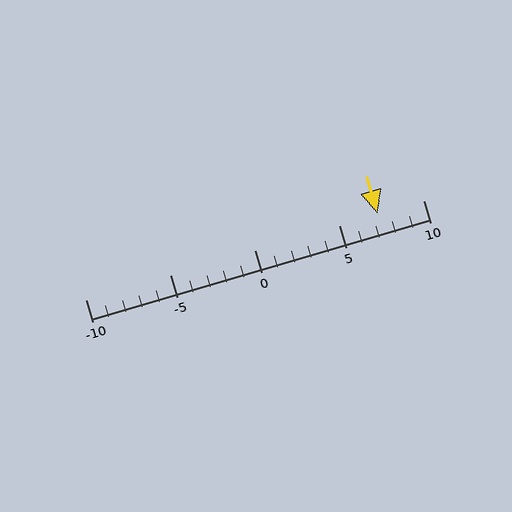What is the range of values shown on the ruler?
The ruler shows values from -10 to 10.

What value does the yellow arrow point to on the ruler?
The yellow arrow points to approximately 7.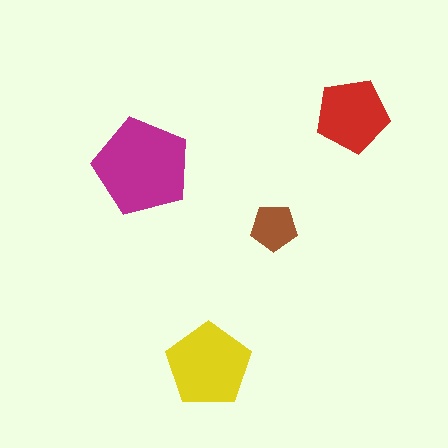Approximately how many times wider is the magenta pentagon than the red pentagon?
About 1.5 times wider.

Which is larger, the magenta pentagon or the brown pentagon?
The magenta one.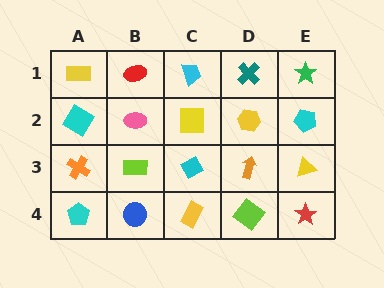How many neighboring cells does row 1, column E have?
2.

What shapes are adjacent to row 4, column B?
A lime rectangle (row 3, column B), a cyan pentagon (row 4, column A), a yellow rectangle (row 4, column C).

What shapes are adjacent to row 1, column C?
A yellow square (row 2, column C), a red ellipse (row 1, column B), a teal cross (row 1, column D).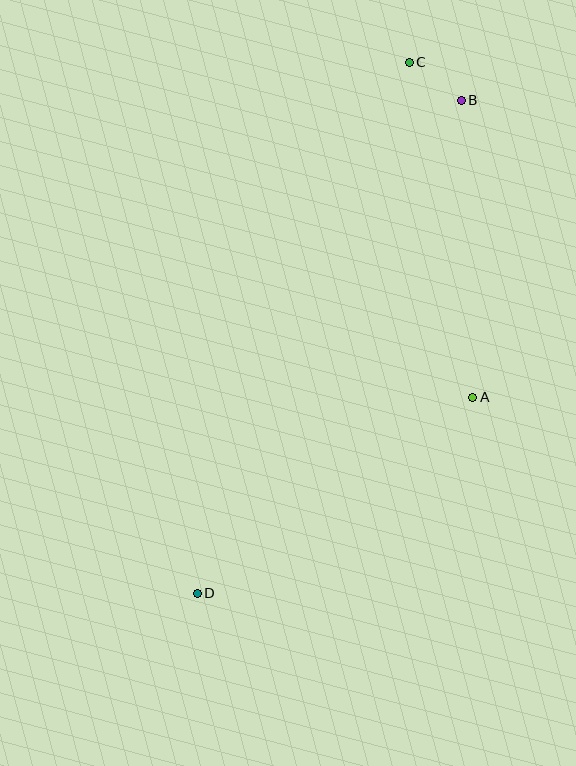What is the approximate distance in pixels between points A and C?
The distance between A and C is approximately 341 pixels.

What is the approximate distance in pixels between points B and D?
The distance between B and D is approximately 559 pixels.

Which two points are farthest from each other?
Points C and D are farthest from each other.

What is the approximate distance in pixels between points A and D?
The distance between A and D is approximately 338 pixels.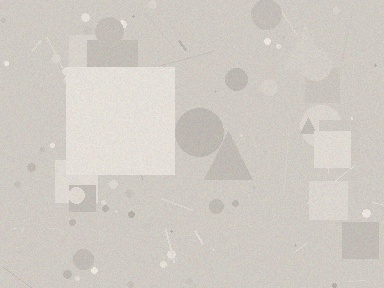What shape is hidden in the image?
A square is hidden in the image.